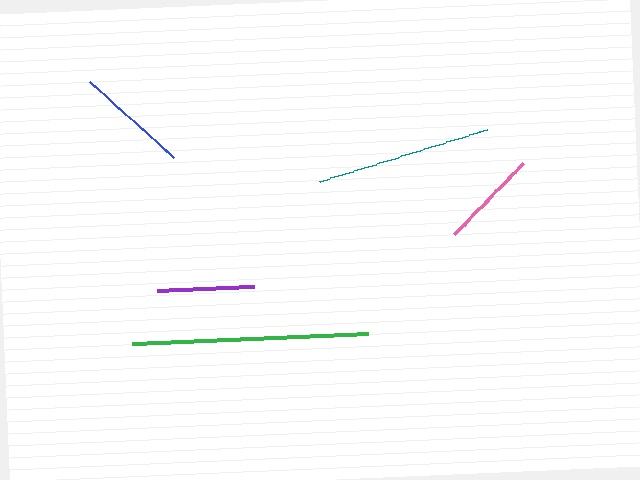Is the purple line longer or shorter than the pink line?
The pink line is longer than the purple line.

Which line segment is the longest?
The green line is the longest at approximately 235 pixels.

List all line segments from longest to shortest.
From longest to shortest: green, teal, blue, pink, purple.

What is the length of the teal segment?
The teal segment is approximately 176 pixels long.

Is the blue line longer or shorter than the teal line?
The teal line is longer than the blue line.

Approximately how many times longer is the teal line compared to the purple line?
The teal line is approximately 1.8 times the length of the purple line.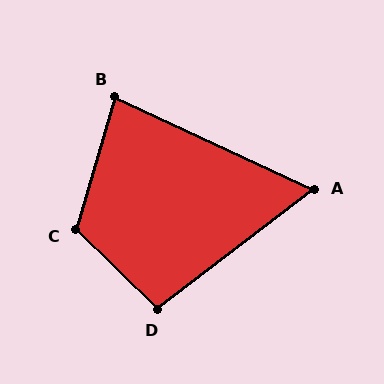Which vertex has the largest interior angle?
C, at approximately 118 degrees.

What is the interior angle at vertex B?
Approximately 82 degrees (acute).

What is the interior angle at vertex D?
Approximately 98 degrees (obtuse).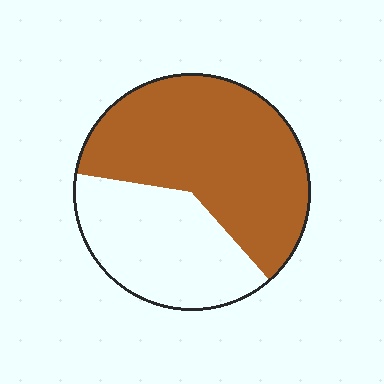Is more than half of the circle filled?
Yes.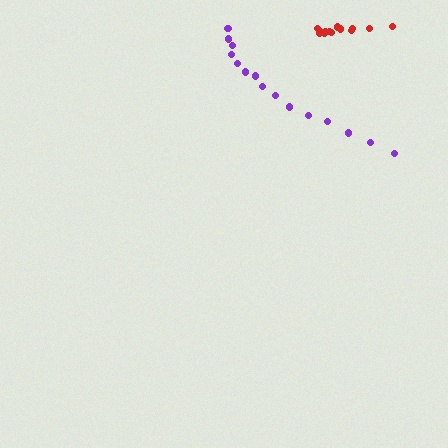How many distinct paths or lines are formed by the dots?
There are 2 distinct paths.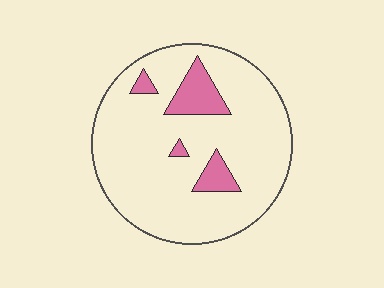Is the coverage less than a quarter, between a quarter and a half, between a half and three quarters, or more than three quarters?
Less than a quarter.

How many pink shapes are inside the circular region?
4.